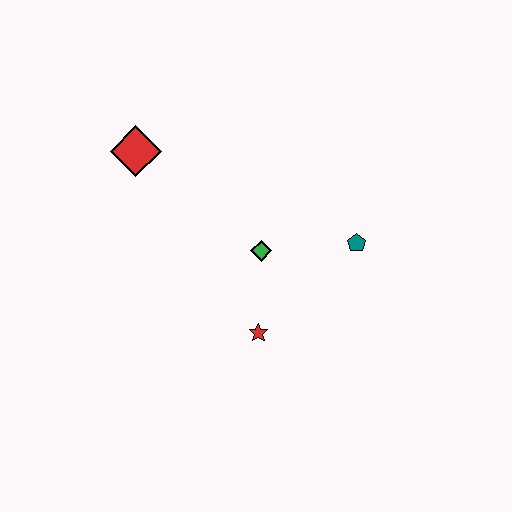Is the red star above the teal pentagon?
No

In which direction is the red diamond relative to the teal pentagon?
The red diamond is to the left of the teal pentagon.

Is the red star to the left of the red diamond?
No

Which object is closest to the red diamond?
The green diamond is closest to the red diamond.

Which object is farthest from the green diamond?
The red diamond is farthest from the green diamond.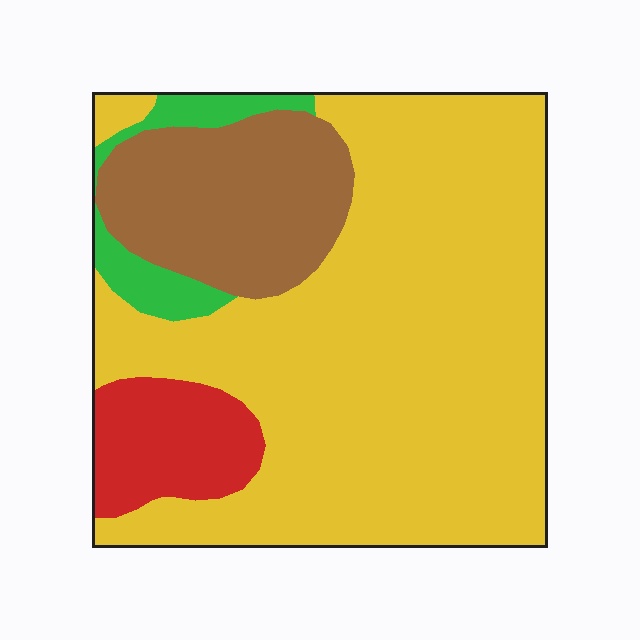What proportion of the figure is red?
Red takes up less than a quarter of the figure.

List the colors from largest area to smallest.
From largest to smallest: yellow, brown, red, green.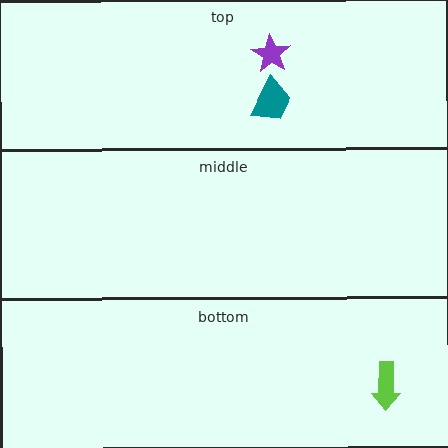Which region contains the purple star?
The top region.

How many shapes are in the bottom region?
1.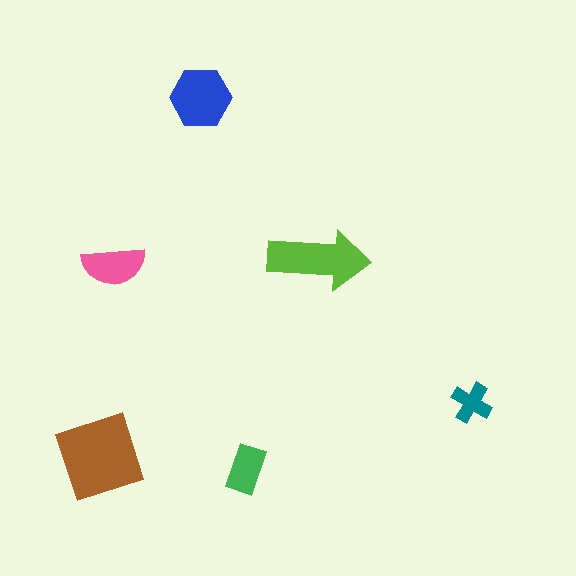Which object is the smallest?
The teal cross.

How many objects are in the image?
There are 6 objects in the image.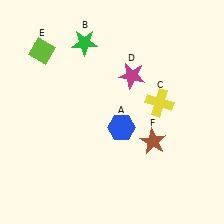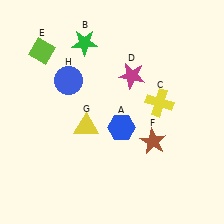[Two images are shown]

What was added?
A yellow triangle (G), a blue circle (H) were added in Image 2.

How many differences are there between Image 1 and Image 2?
There are 2 differences between the two images.